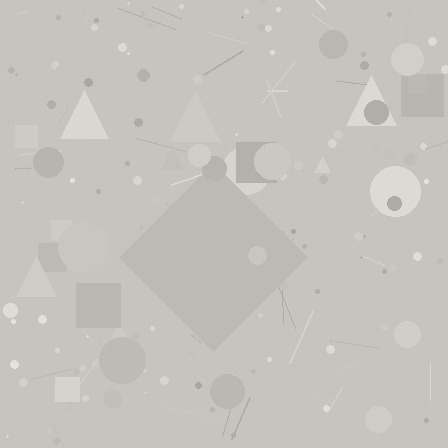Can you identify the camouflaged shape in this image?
The camouflaged shape is a diamond.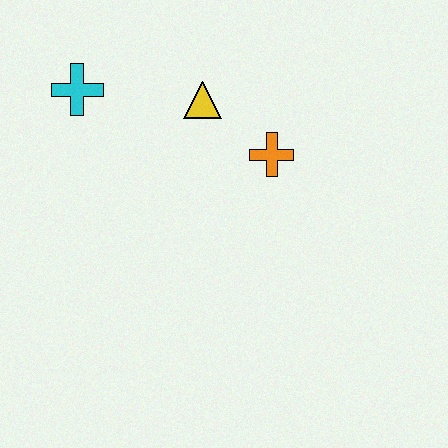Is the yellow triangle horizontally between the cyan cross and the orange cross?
Yes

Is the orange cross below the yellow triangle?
Yes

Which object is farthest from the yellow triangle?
The cyan cross is farthest from the yellow triangle.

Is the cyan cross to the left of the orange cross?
Yes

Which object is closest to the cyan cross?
The yellow triangle is closest to the cyan cross.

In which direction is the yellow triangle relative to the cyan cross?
The yellow triangle is to the right of the cyan cross.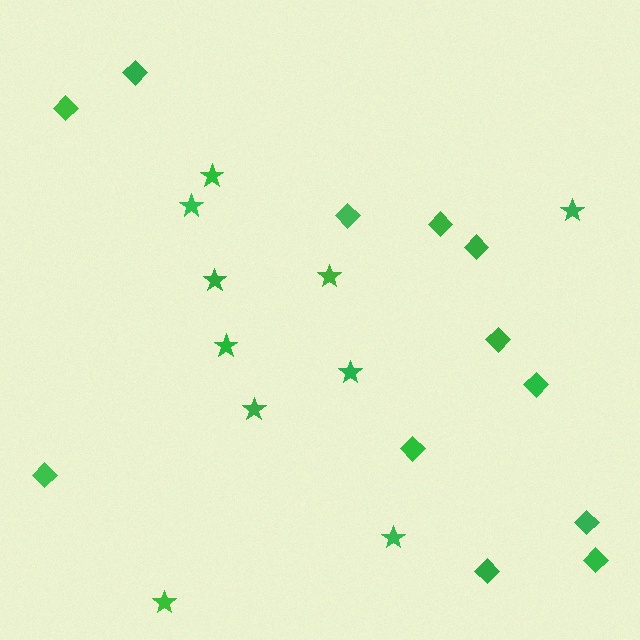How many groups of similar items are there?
There are 2 groups: one group of stars (10) and one group of diamonds (12).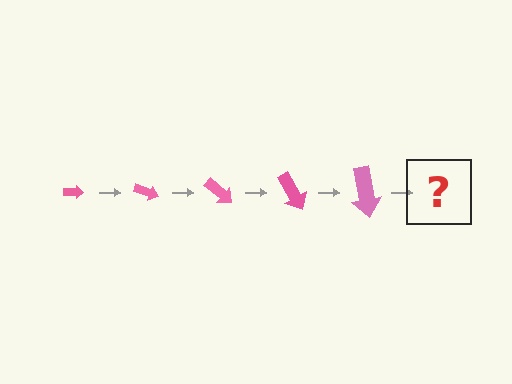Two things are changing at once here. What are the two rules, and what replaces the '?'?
The two rules are that the arrow grows larger each step and it rotates 20 degrees each step. The '?' should be an arrow, larger than the previous one and rotated 100 degrees from the start.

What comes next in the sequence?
The next element should be an arrow, larger than the previous one and rotated 100 degrees from the start.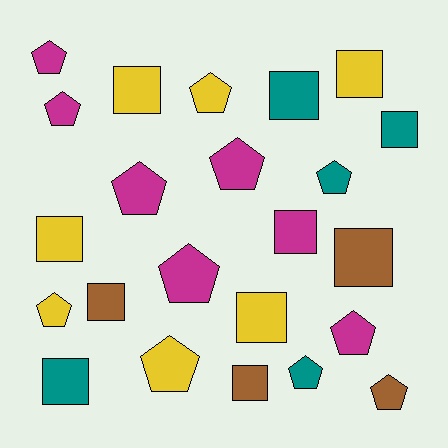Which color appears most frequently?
Magenta, with 7 objects.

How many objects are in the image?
There are 23 objects.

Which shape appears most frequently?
Pentagon, with 12 objects.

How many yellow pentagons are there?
There are 3 yellow pentagons.